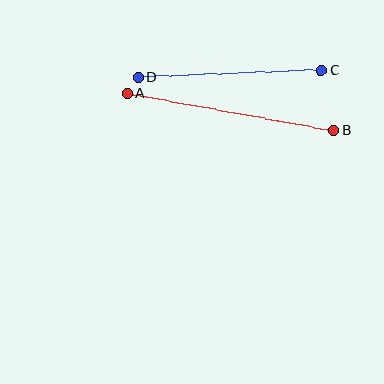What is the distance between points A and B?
The distance is approximately 210 pixels.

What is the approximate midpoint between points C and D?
The midpoint is at approximately (230, 73) pixels.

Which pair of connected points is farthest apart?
Points A and B are farthest apart.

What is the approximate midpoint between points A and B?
The midpoint is at approximately (231, 112) pixels.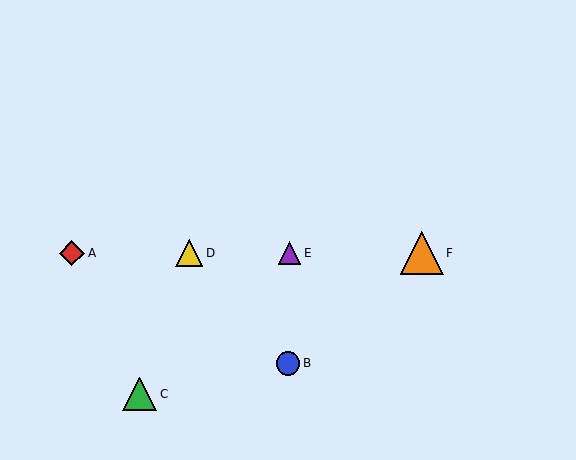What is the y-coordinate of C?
Object C is at y≈394.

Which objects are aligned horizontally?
Objects A, D, E, F are aligned horizontally.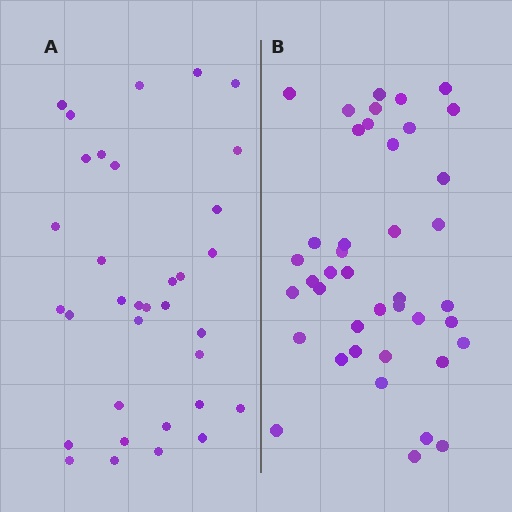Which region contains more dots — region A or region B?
Region B (the right region) has more dots.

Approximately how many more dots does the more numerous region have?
Region B has roughly 8 or so more dots than region A.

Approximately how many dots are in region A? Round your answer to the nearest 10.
About 30 dots. (The exact count is 34, which rounds to 30.)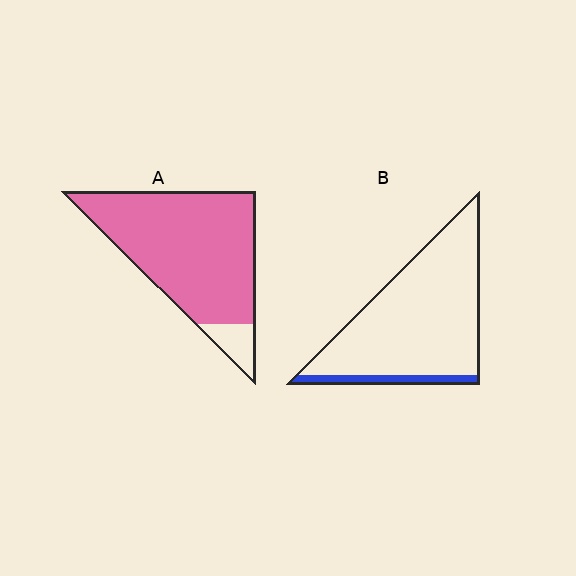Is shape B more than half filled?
No.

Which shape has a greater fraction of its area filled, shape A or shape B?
Shape A.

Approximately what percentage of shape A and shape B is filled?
A is approximately 90% and B is approximately 10%.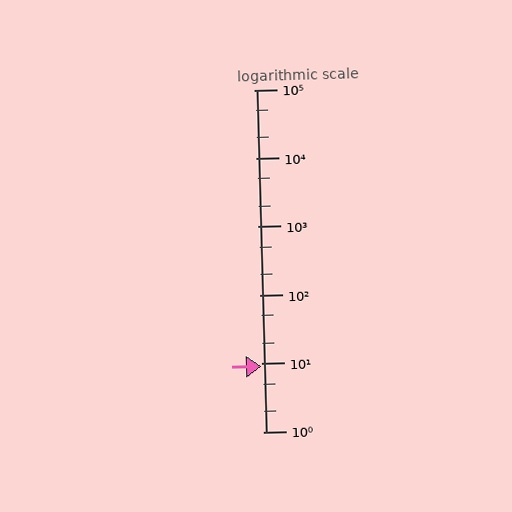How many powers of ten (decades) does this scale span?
The scale spans 5 decades, from 1 to 100000.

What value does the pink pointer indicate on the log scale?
The pointer indicates approximately 9.1.